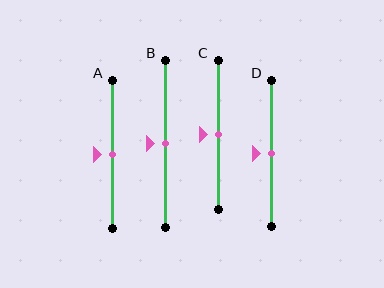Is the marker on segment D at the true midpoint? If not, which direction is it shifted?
Yes, the marker on segment D is at the true midpoint.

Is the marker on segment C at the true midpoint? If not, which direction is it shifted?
Yes, the marker on segment C is at the true midpoint.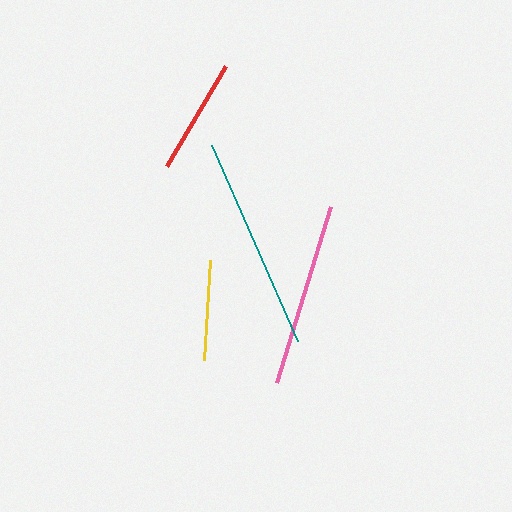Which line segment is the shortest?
The yellow line is the shortest at approximately 101 pixels.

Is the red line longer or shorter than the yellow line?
The red line is longer than the yellow line.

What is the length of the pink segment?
The pink segment is approximately 184 pixels long.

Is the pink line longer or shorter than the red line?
The pink line is longer than the red line.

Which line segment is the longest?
The teal line is the longest at approximately 215 pixels.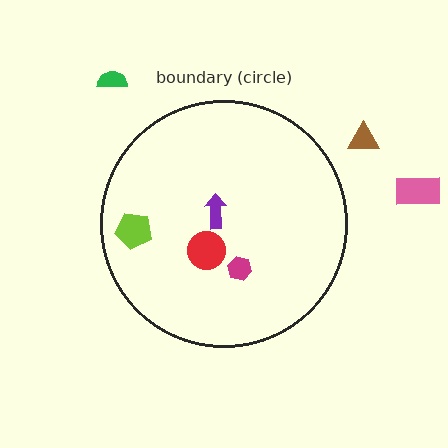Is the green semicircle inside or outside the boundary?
Outside.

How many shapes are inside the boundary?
4 inside, 3 outside.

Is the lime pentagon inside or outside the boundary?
Inside.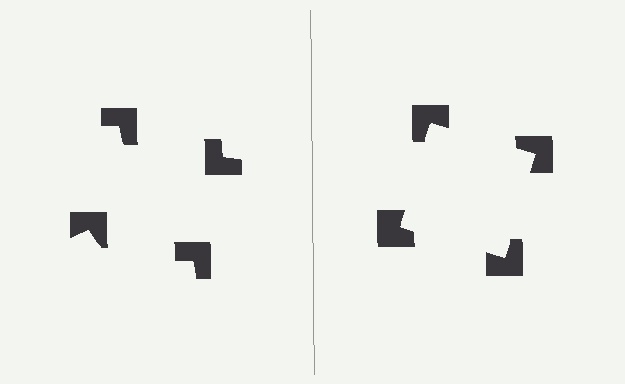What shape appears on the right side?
An illusory square.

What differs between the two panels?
The notched squares are positioned identically on both sides; only the wedge orientations differ. On the right they align to a square; on the left they are misaligned.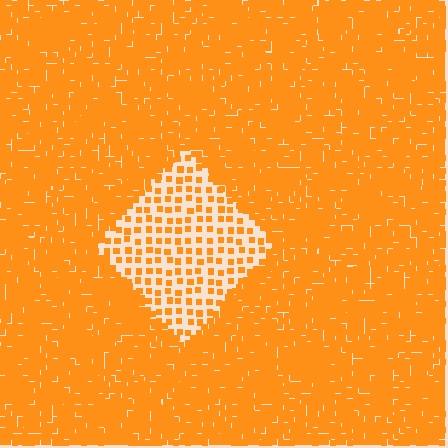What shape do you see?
I see a diamond.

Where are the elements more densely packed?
The elements are more densely packed outside the diamond boundary.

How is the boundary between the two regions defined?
The boundary is defined by a change in element density (approximately 3.1x ratio). All elements are the same color, size, and shape.